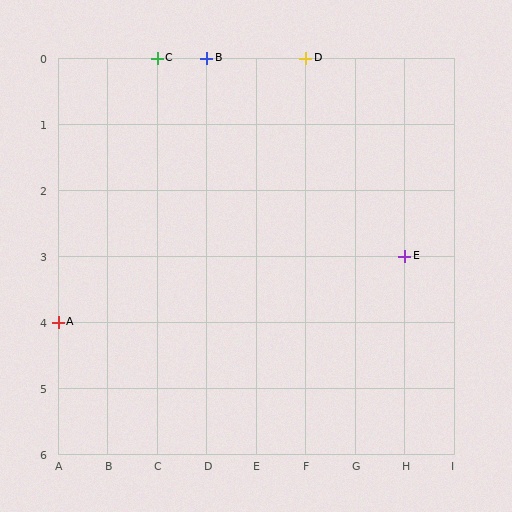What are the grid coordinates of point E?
Point E is at grid coordinates (H, 3).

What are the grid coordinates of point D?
Point D is at grid coordinates (F, 0).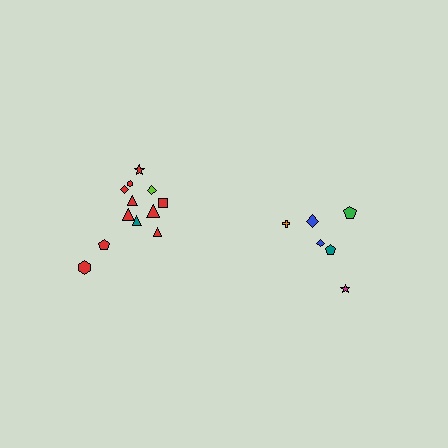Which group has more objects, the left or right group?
The left group.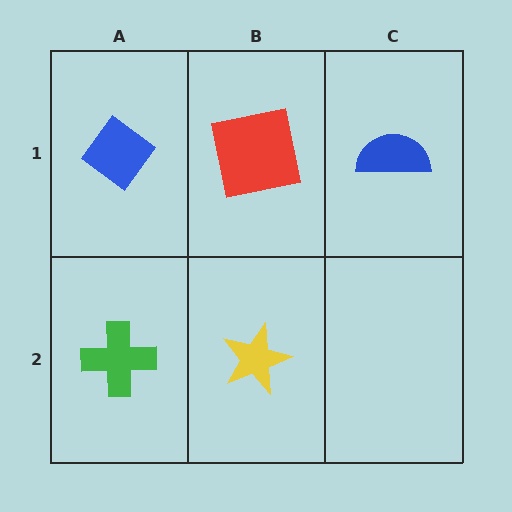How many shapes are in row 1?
3 shapes.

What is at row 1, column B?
A red square.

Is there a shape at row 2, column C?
No, that cell is empty.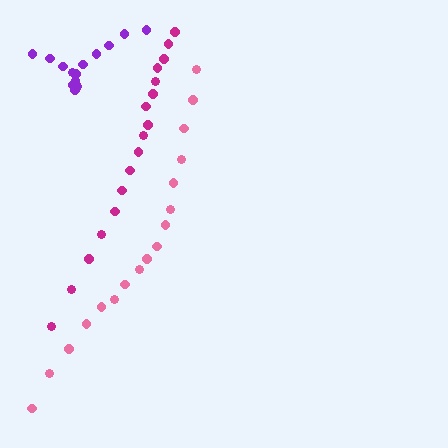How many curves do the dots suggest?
There are 3 distinct paths.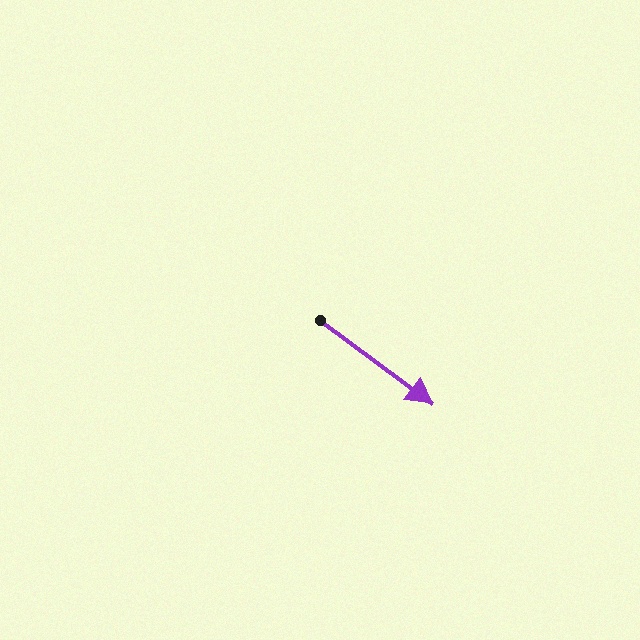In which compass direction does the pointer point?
Southeast.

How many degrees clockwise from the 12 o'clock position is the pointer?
Approximately 127 degrees.